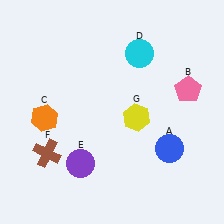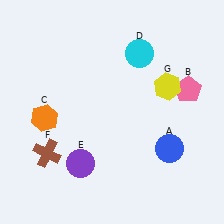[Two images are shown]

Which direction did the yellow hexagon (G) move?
The yellow hexagon (G) moved right.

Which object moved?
The yellow hexagon (G) moved right.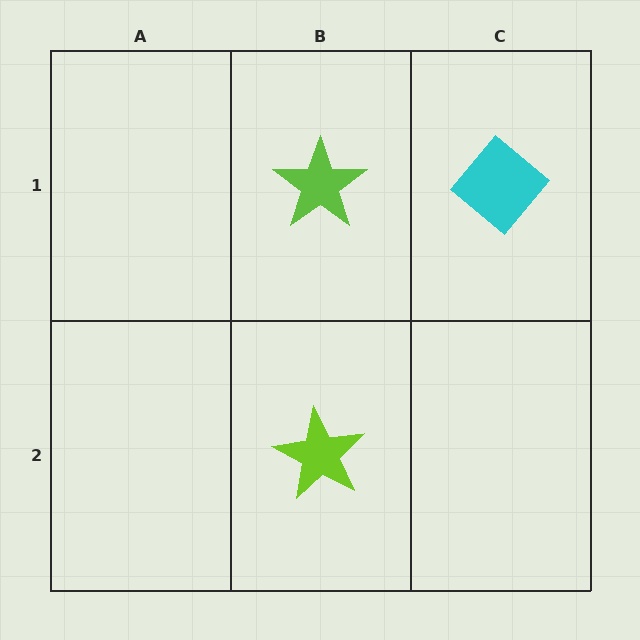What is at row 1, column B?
A lime star.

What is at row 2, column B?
A lime star.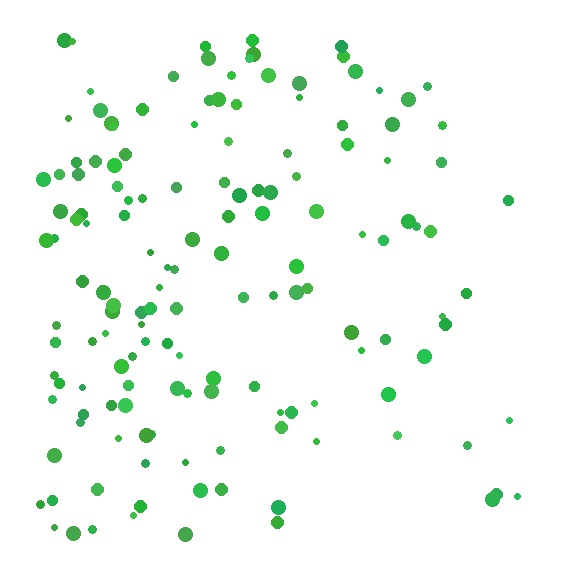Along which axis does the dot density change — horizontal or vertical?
Horizontal.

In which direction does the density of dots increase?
From right to left, with the left side densest.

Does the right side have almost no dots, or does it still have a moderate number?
Still a moderate number, just noticeably fewer than the left.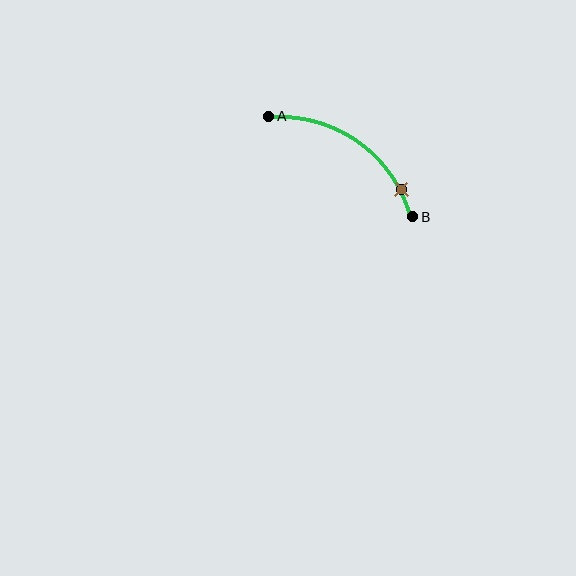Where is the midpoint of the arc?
The arc midpoint is the point on the curve farthest from the straight line joining A and B. It sits above and to the right of that line.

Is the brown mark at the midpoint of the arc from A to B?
No. The brown mark lies on the arc but is closer to endpoint B. The arc midpoint would be at the point on the curve equidistant along the arc from both A and B.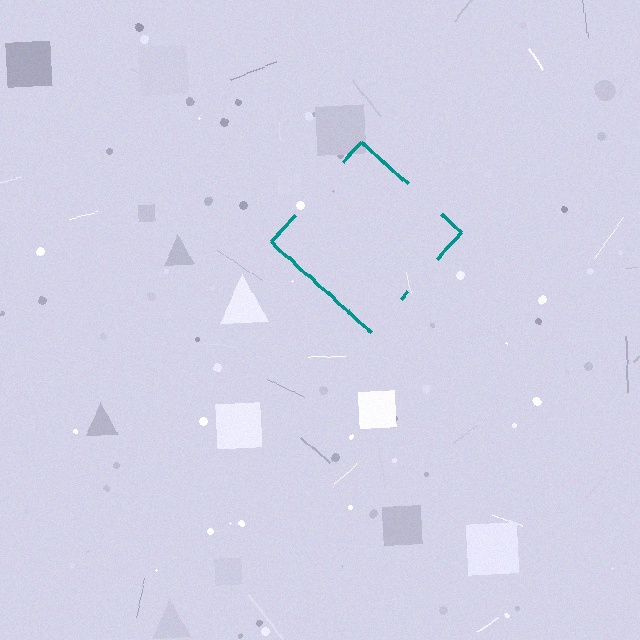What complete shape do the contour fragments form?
The contour fragments form a diamond.